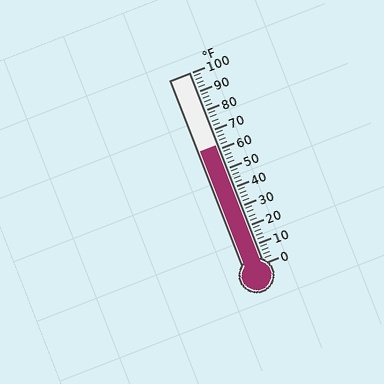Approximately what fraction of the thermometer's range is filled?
The thermometer is filled to approximately 60% of its range.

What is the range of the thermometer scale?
The thermometer scale ranges from 0°F to 100°F.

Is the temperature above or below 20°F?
The temperature is above 20°F.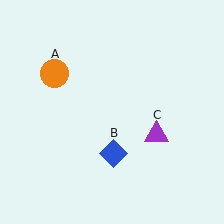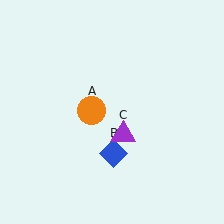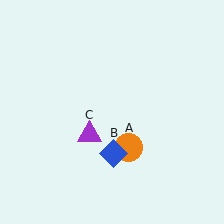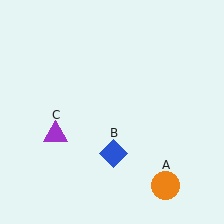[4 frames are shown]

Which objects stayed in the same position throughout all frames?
Blue diamond (object B) remained stationary.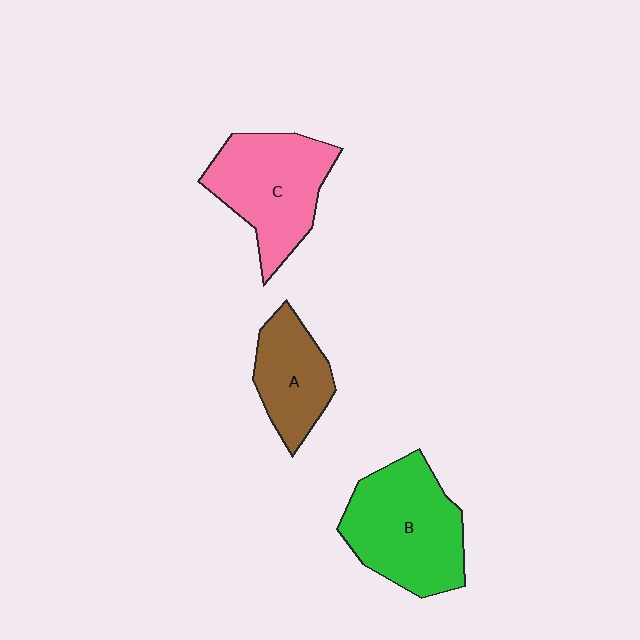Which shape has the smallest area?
Shape A (brown).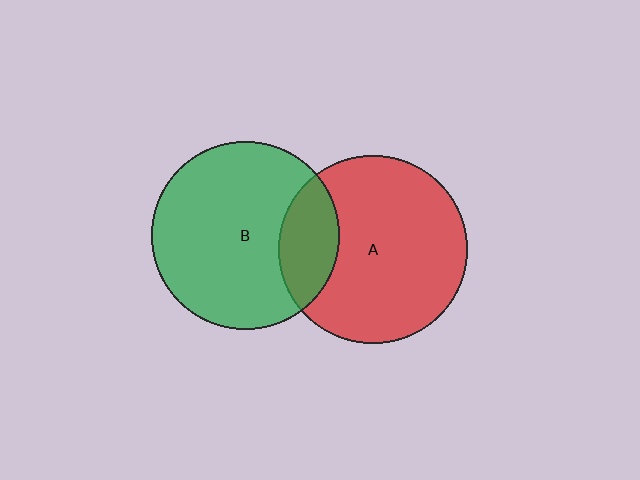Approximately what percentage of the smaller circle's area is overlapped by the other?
Approximately 20%.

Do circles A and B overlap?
Yes.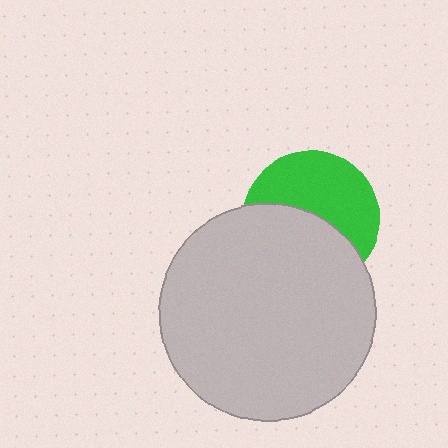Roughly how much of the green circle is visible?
About half of it is visible (roughly 51%).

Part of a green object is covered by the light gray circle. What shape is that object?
It is a circle.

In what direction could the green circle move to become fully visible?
The green circle could move up. That would shift it out from behind the light gray circle entirely.